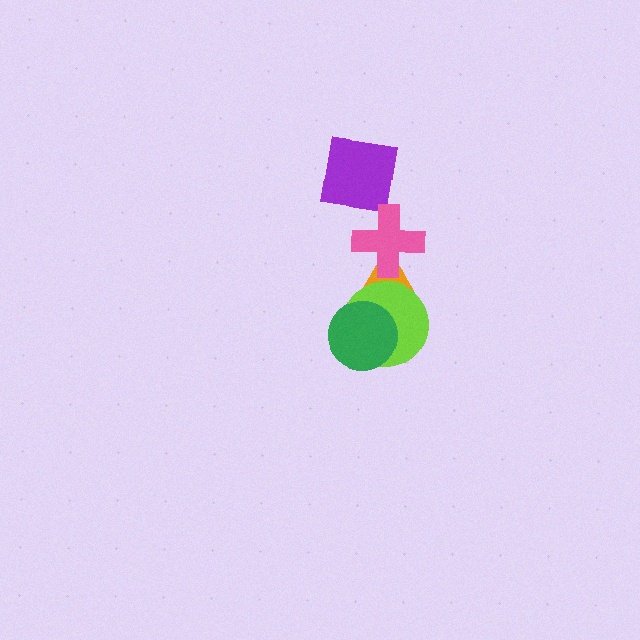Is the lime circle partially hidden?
Yes, it is partially covered by another shape.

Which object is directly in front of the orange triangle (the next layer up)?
The lime circle is directly in front of the orange triangle.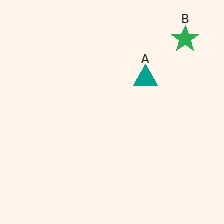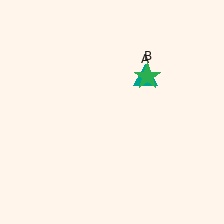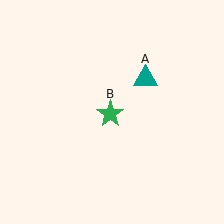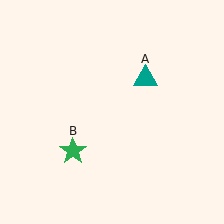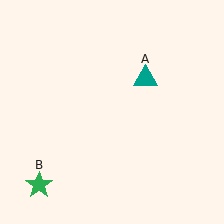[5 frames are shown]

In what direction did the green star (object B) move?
The green star (object B) moved down and to the left.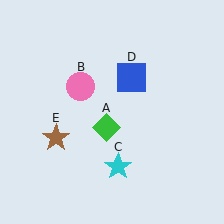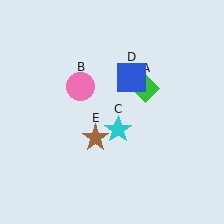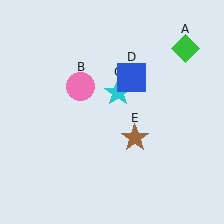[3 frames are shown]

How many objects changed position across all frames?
3 objects changed position: green diamond (object A), cyan star (object C), brown star (object E).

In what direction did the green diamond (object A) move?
The green diamond (object A) moved up and to the right.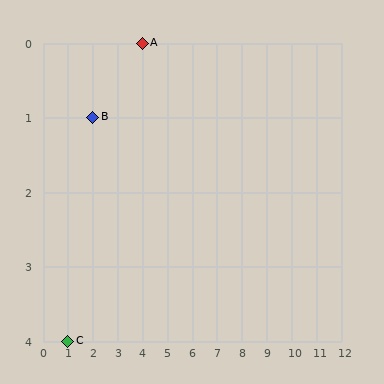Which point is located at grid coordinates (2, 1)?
Point B is at (2, 1).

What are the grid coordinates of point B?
Point B is at grid coordinates (2, 1).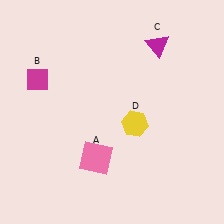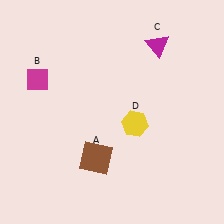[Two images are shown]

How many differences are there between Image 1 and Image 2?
There is 1 difference between the two images.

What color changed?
The square (A) changed from pink in Image 1 to brown in Image 2.